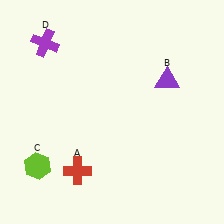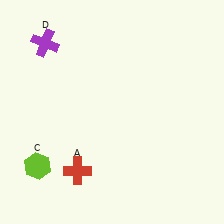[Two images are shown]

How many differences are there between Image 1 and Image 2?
There is 1 difference between the two images.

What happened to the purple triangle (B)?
The purple triangle (B) was removed in Image 2. It was in the top-right area of Image 1.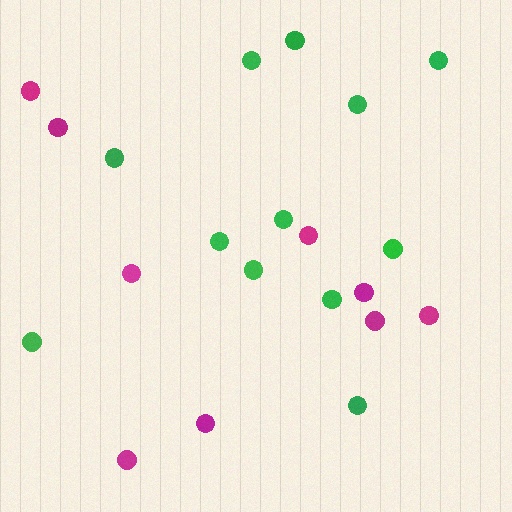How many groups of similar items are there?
There are 2 groups: one group of magenta circles (9) and one group of green circles (12).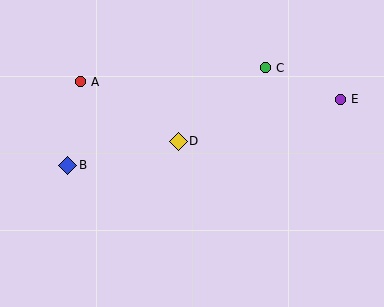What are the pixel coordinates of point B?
Point B is at (68, 165).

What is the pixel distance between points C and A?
The distance between C and A is 186 pixels.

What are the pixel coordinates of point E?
Point E is at (340, 99).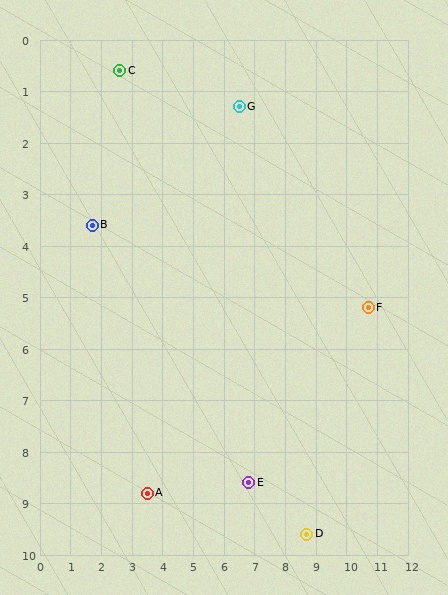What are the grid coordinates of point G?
Point G is at approximately (6.5, 1.3).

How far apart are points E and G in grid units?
Points E and G are about 7.3 grid units apart.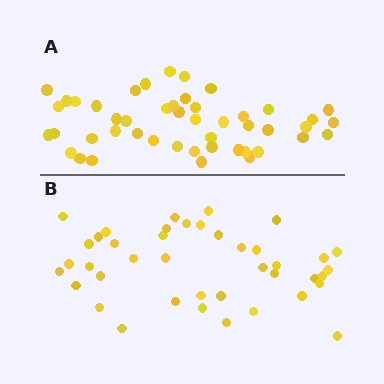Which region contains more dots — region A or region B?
Region A (the top region) has more dots.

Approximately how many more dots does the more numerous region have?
Region A has about 6 more dots than region B.